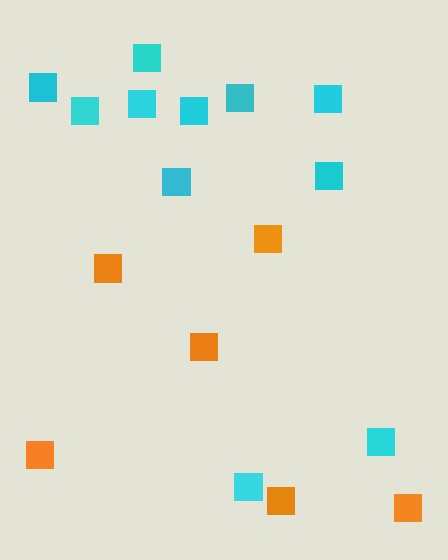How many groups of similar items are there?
There are 2 groups: one group of cyan squares (11) and one group of orange squares (6).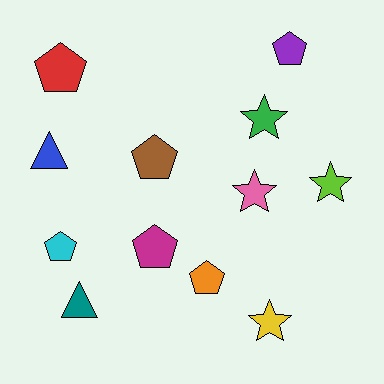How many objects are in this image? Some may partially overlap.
There are 12 objects.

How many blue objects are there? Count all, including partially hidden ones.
There is 1 blue object.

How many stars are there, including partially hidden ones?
There are 4 stars.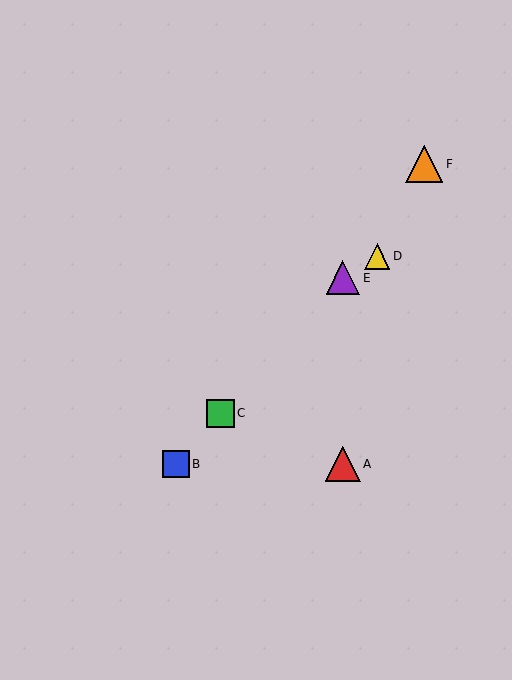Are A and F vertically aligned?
No, A is at x≈343 and F is at x≈424.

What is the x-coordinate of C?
Object C is at x≈221.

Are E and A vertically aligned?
Yes, both are at x≈343.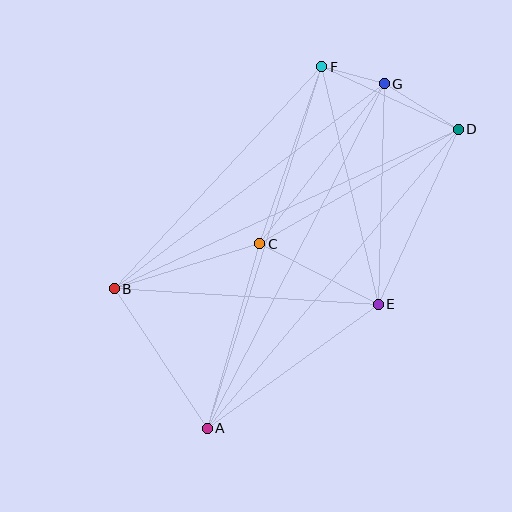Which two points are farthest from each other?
Points A and D are farthest from each other.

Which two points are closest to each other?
Points F and G are closest to each other.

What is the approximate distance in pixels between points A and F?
The distance between A and F is approximately 379 pixels.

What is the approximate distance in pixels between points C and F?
The distance between C and F is approximately 188 pixels.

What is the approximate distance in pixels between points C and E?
The distance between C and E is approximately 133 pixels.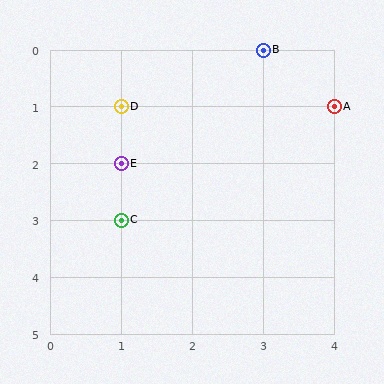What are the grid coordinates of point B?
Point B is at grid coordinates (3, 0).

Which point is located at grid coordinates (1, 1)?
Point D is at (1, 1).